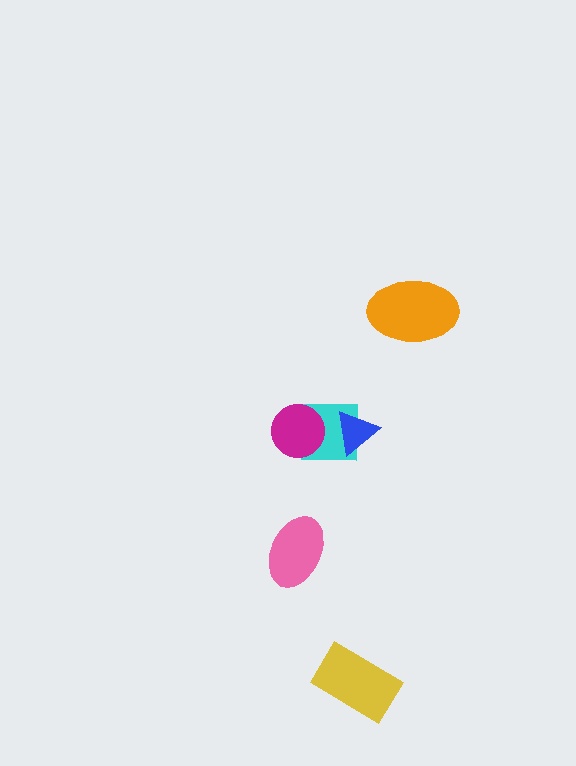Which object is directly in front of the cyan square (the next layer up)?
The magenta circle is directly in front of the cyan square.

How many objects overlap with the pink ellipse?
0 objects overlap with the pink ellipse.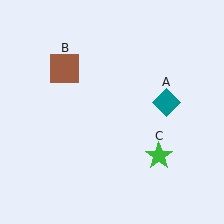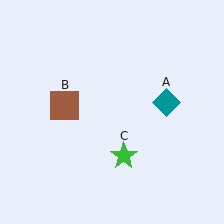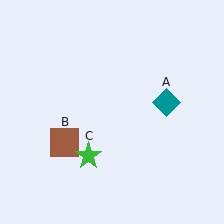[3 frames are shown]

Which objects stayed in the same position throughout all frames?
Teal diamond (object A) remained stationary.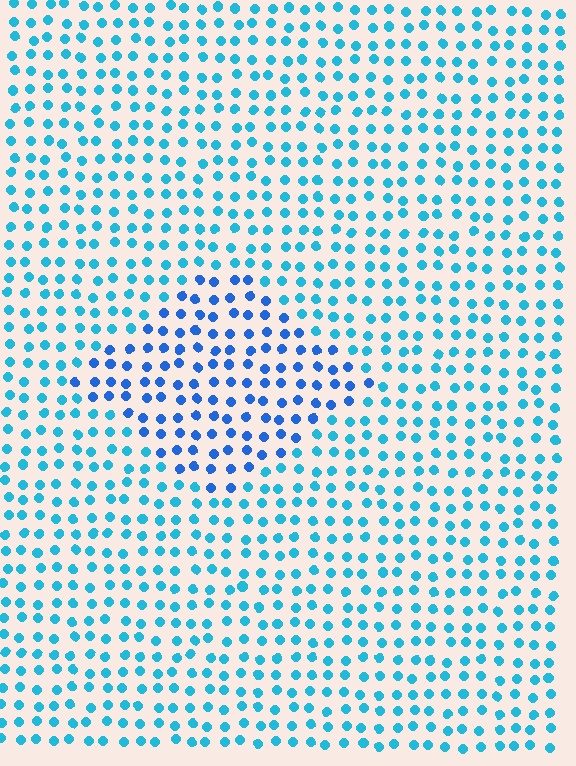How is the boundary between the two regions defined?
The boundary is defined purely by a slight shift in hue (about 28 degrees). Spacing, size, and orientation are identical on both sides.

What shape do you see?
I see a diamond.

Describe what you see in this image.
The image is filled with small cyan elements in a uniform arrangement. A diamond-shaped region is visible where the elements are tinted to a slightly different hue, forming a subtle color boundary.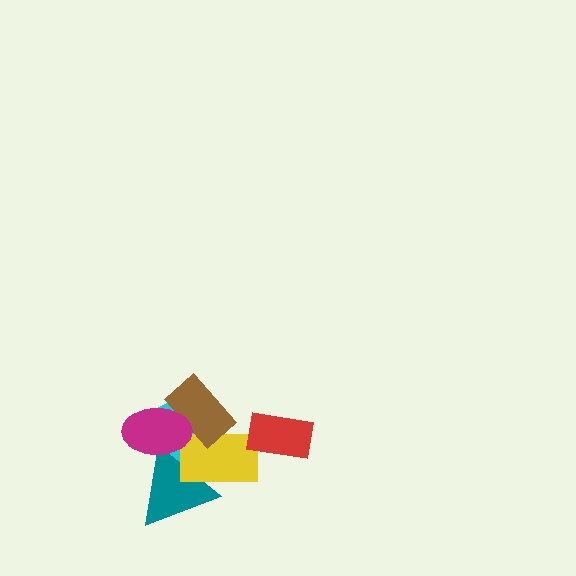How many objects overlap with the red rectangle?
0 objects overlap with the red rectangle.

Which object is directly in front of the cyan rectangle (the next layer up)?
The teal triangle is directly in front of the cyan rectangle.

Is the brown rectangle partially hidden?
Yes, it is partially covered by another shape.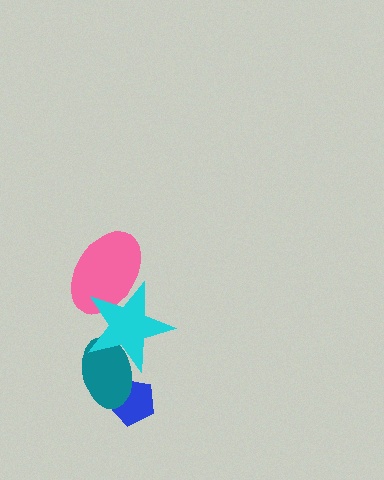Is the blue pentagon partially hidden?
Yes, it is partially covered by another shape.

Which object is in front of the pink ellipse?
The cyan star is in front of the pink ellipse.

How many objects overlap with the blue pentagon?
1 object overlaps with the blue pentagon.